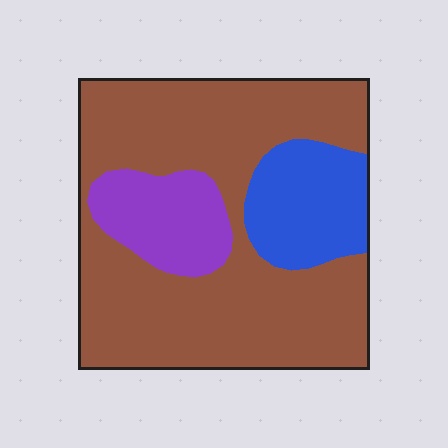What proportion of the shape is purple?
Purple takes up less than a quarter of the shape.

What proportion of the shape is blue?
Blue takes up less than a sixth of the shape.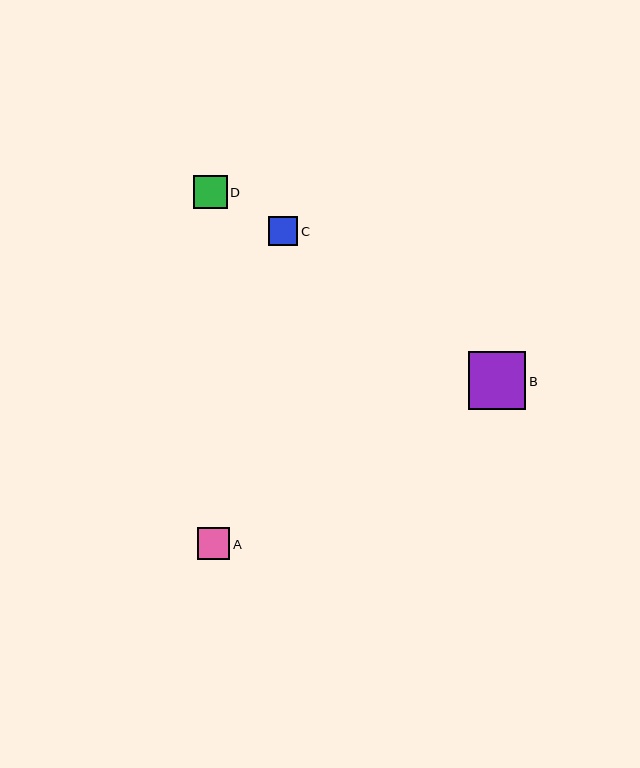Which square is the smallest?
Square C is the smallest with a size of approximately 29 pixels.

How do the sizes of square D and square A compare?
Square D and square A are approximately the same size.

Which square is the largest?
Square B is the largest with a size of approximately 58 pixels.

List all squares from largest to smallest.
From largest to smallest: B, D, A, C.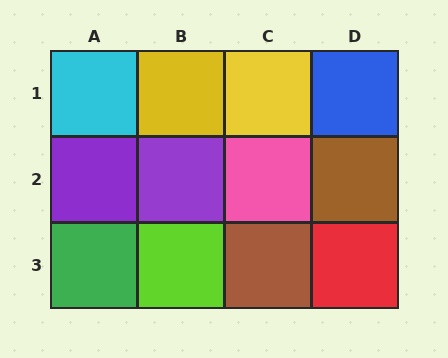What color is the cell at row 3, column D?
Red.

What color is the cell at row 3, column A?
Green.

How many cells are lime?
1 cell is lime.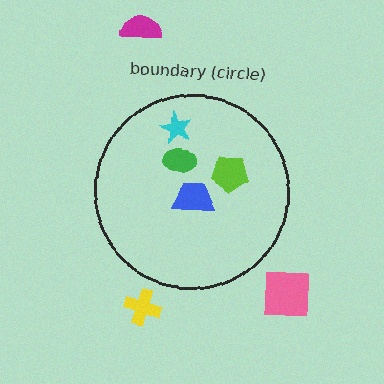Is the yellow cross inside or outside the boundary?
Outside.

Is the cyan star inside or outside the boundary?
Inside.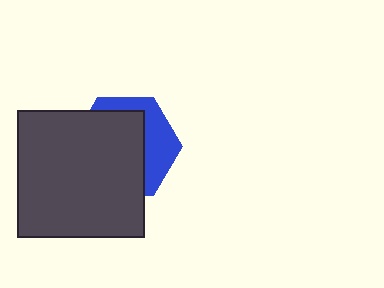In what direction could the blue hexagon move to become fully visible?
The blue hexagon could move toward the upper-right. That would shift it out from behind the dark gray square entirely.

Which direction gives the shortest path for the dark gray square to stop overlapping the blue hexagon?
Moving toward the lower-left gives the shortest separation.